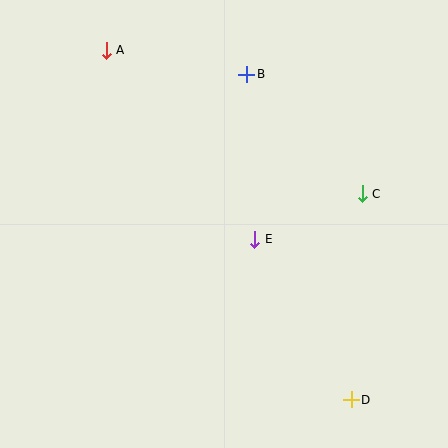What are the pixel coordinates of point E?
Point E is at (255, 240).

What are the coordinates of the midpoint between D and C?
The midpoint between D and C is at (357, 297).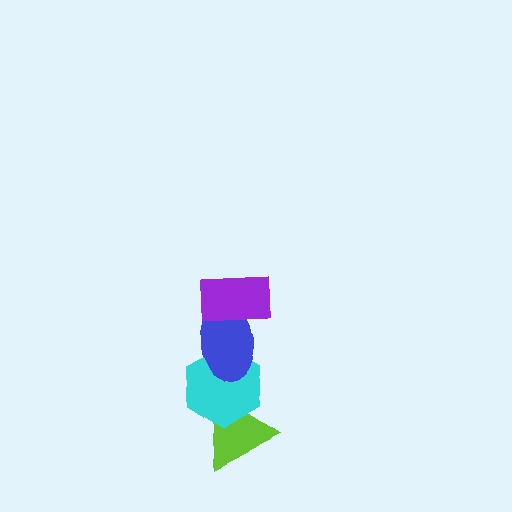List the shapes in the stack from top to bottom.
From top to bottom: the purple rectangle, the blue ellipse, the cyan hexagon, the lime triangle.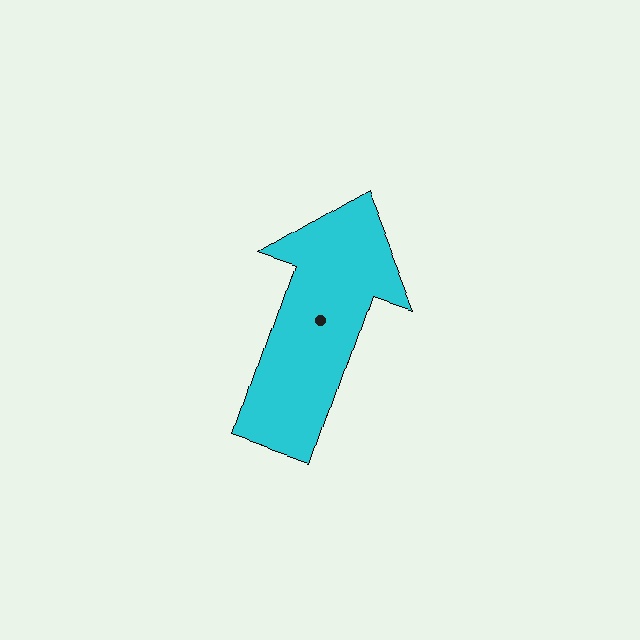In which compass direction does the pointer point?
North.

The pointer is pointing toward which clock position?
Roughly 1 o'clock.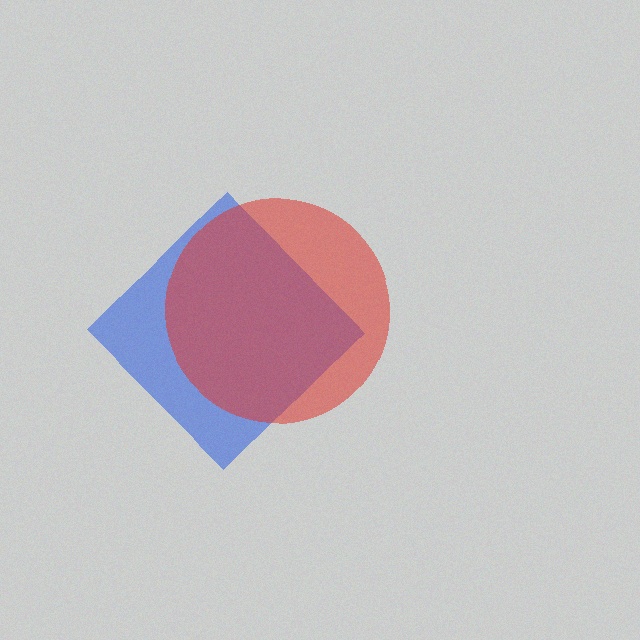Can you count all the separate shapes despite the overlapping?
Yes, there are 2 separate shapes.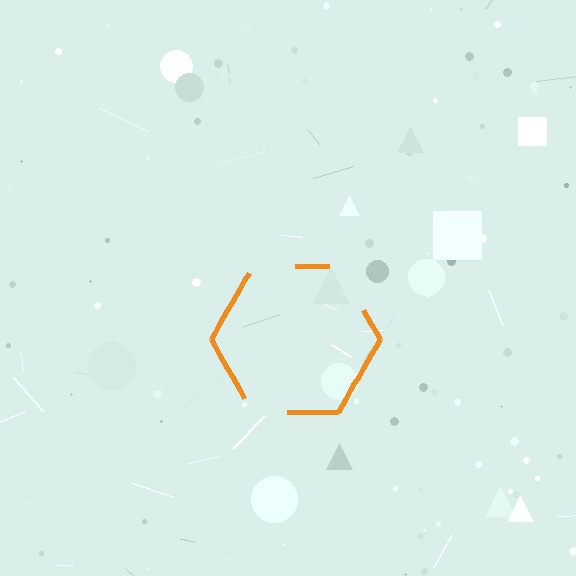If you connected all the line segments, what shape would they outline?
They would outline a hexagon.